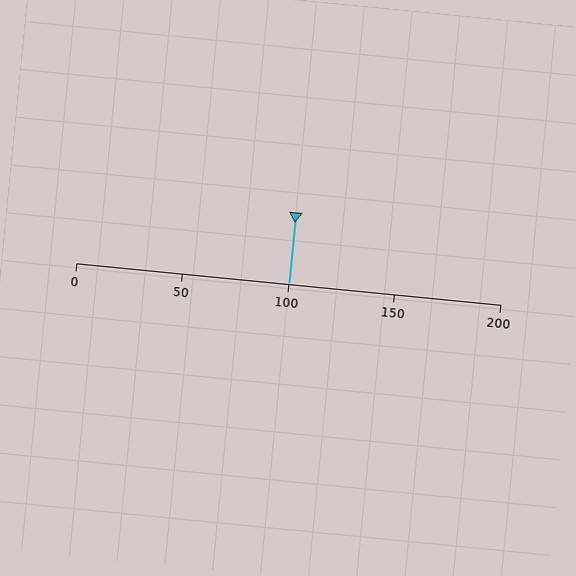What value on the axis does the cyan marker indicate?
The marker indicates approximately 100.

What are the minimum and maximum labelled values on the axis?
The axis runs from 0 to 200.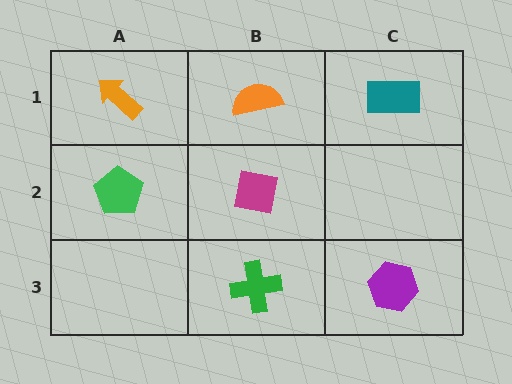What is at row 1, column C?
A teal rectangle.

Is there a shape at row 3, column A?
No, that cell is empty.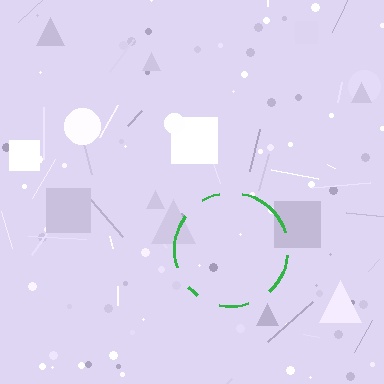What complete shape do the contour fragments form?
The contour fragments form a circle.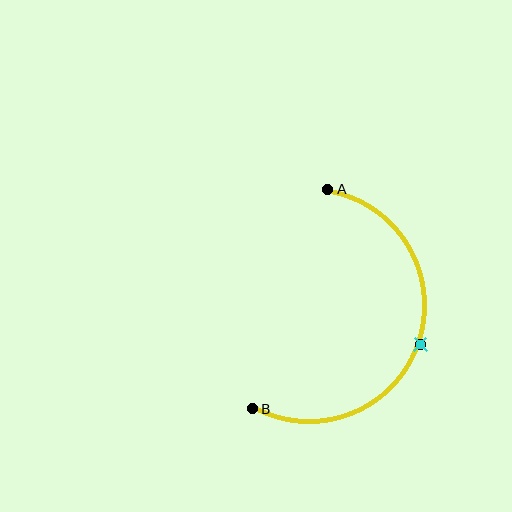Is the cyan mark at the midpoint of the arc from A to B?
Yes. The cyan mark lies on the arc at equal arc-length from both A and B — it is the arc midpoint.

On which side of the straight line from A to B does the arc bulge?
The arc bulges to the right of the straight line connecting A and B.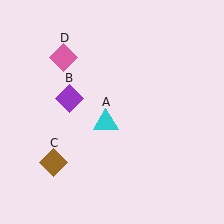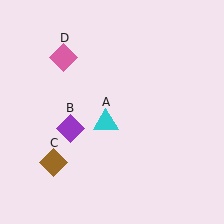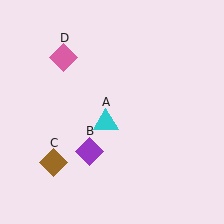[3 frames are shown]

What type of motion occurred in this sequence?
The purple diamond (object B) rotated counterclockwise around the center of the scene.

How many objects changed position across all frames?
1 object changed position: purple diamond (object B).